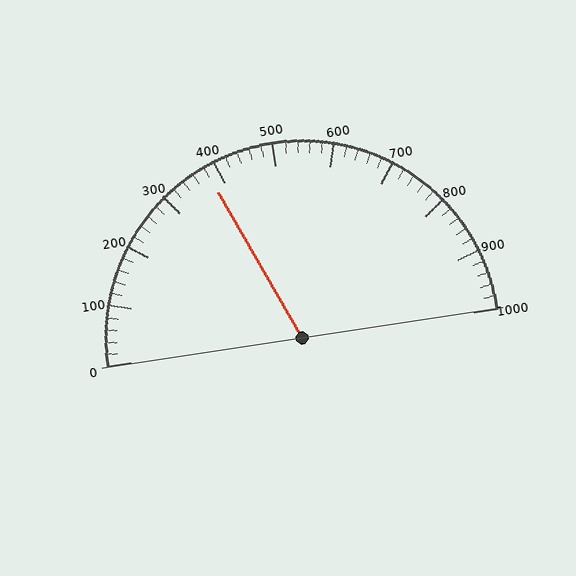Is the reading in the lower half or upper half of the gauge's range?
The reading is in the lower half of the range (0 to 1000).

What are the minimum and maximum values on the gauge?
The gauge ranges from 0 to 1000.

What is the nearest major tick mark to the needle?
The nearest major tick mark is 400.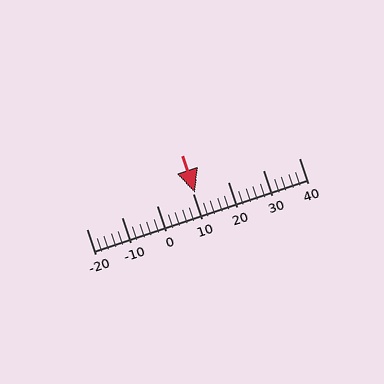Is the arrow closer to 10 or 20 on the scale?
The arrow is closer to 10.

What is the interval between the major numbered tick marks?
The major tick marks are spaced 10 units apart.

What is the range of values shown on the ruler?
The ruler shows values from -20 to 40.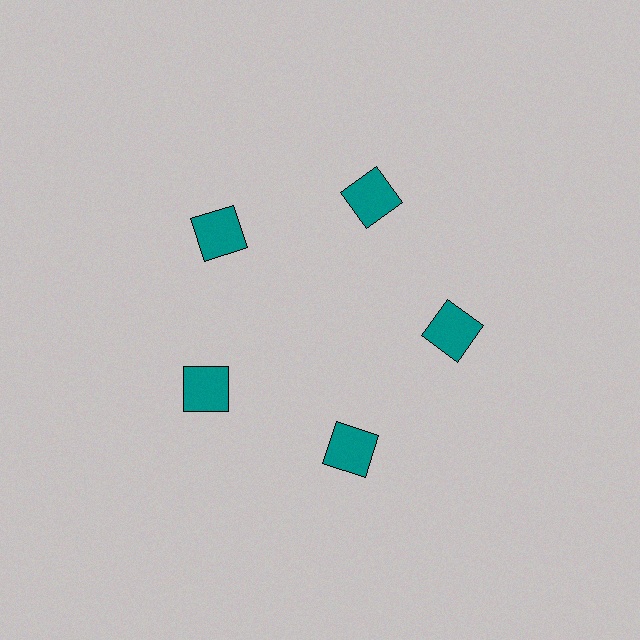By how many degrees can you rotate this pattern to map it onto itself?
The pattern maps onto itself every 72 degrees of rotation.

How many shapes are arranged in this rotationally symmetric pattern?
There are 5 shapes, arranged in 5 groups of 1.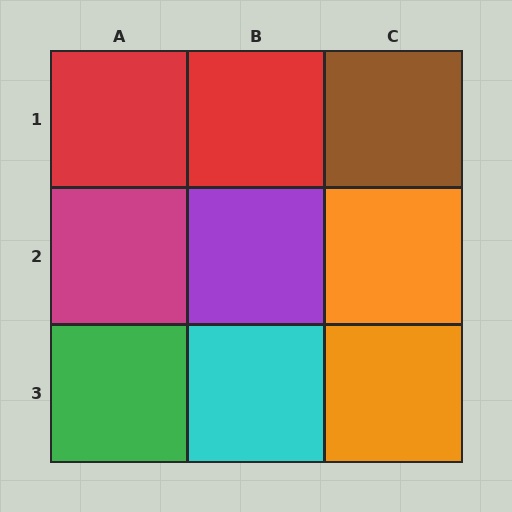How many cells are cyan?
1 cell is cyan.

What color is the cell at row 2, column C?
Orange.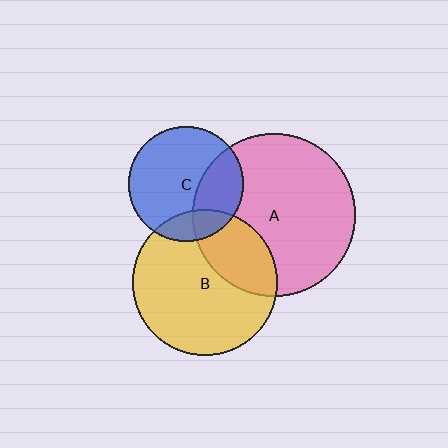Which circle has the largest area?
Circle A (pink).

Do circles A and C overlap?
Yes.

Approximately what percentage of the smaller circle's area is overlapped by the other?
Approximately 30%.